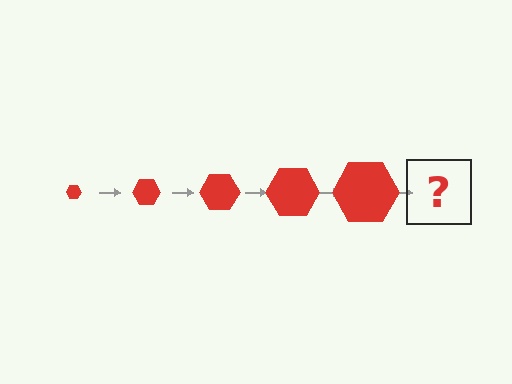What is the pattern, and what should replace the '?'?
The pattern is that the hexagon gets progressively larger each step. The '?' should be a red hexagon, larger than the previous one.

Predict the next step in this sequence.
The next step is a red hexagon, larger than the previous one.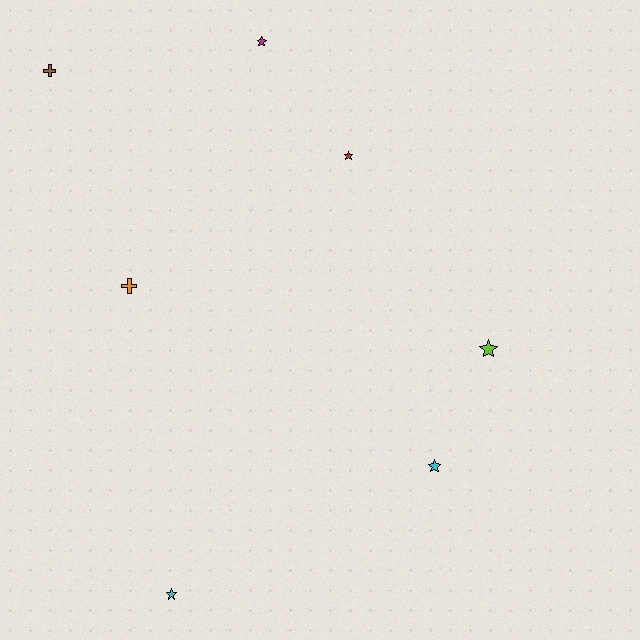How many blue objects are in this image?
There are no blue objects.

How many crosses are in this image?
There are 2 crosses.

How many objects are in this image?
There are 7 objects.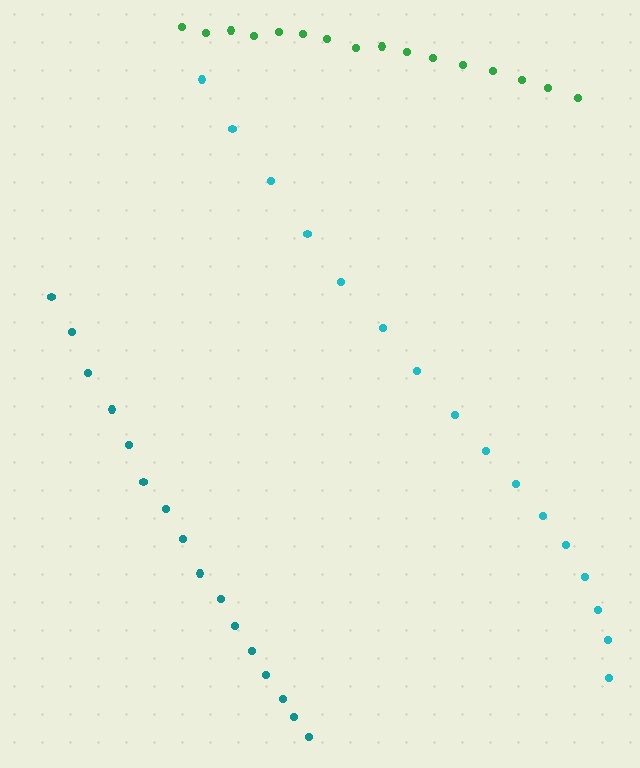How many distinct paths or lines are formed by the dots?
There are 3 distinct paths.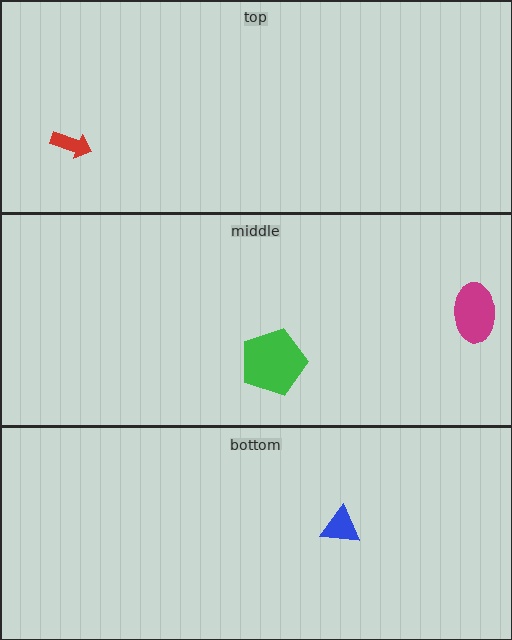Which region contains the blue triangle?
The bottom region.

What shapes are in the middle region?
The green pentagon, the magenta ellipse.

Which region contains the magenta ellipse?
The middle region.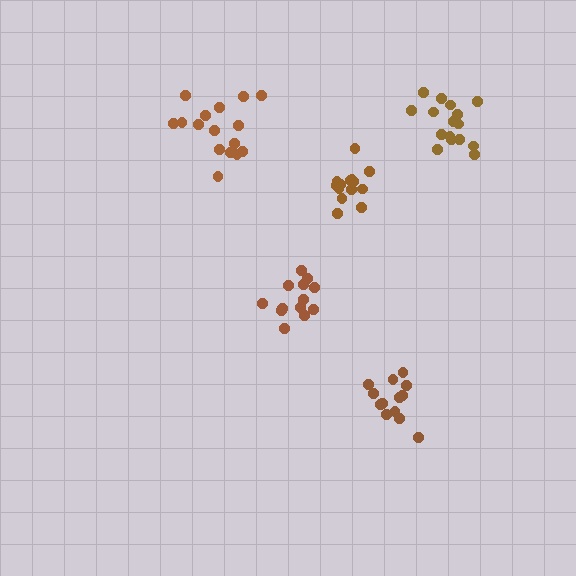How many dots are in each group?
Group 1: 13 dots, Group 2: 16 dots, Group 3: 16 dots, Group 4: 14 dots, Group 5: 13 dots (72 total).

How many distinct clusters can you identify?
There are 5 distinct clusters.